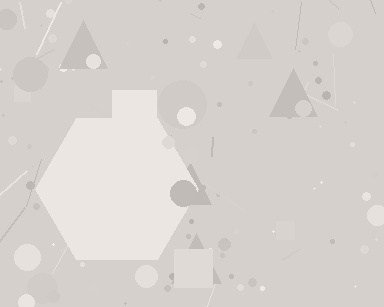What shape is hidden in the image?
A hexagon is hidden in the image.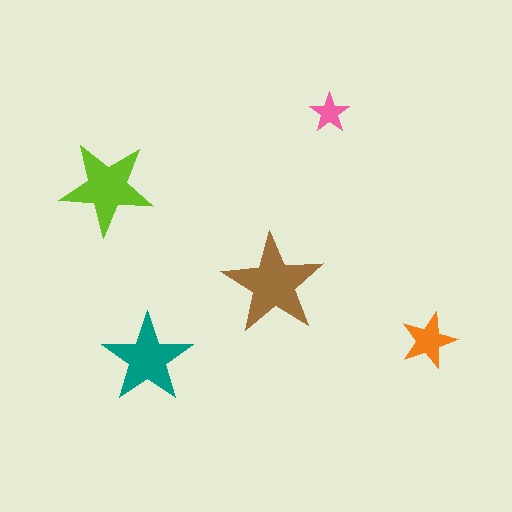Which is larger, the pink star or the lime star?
The lime one.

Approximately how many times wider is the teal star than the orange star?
About 1.5 times wider.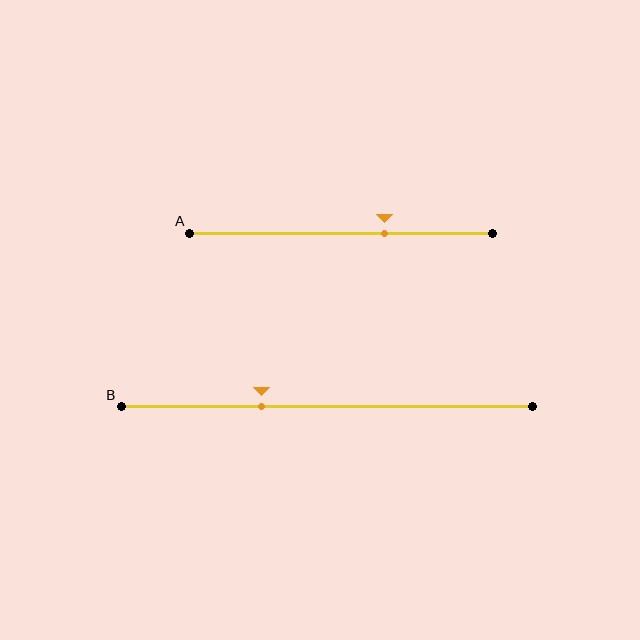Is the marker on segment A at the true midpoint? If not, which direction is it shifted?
No, the marker on segment A is shifted to the right by about 14% of the segment length.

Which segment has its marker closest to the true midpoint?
Segment A has its marker closest to the true midpoint.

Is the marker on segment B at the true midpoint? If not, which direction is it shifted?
No, the marker on segment B is shifted to the left by about 16% of the segment length.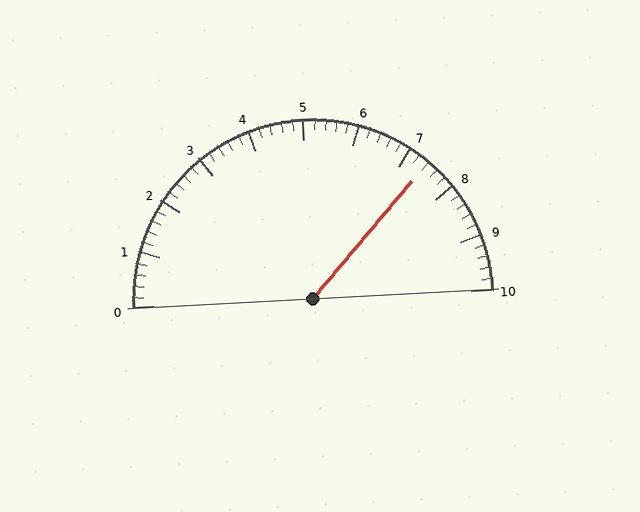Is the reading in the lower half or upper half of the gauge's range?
The reading is in the upper half of the range (0 to 10).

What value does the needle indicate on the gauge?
The needle indicates approximately 7.4.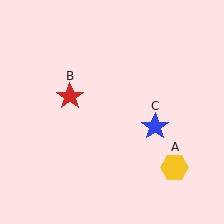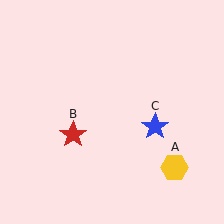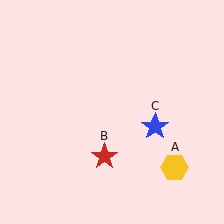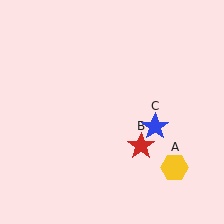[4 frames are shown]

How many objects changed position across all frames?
1 object changed position: red star (object B).